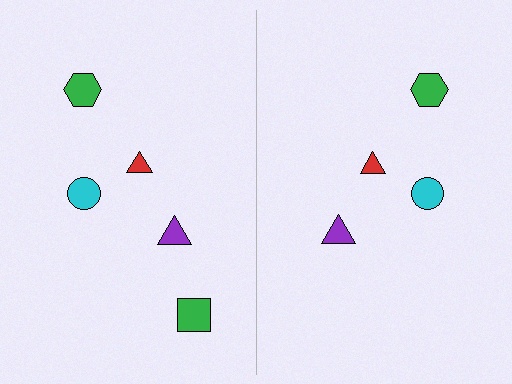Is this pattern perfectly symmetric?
No, the pattern is not perfectly symmetric. A green square is missing from the right side.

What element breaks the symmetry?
A green square is missing from the right side.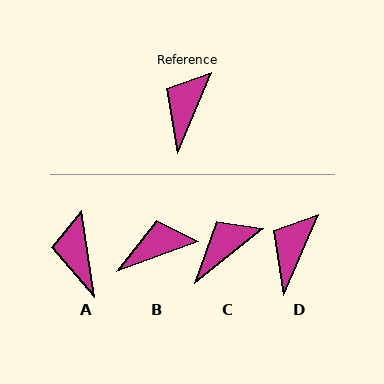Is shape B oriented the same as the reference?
No, it is off by about 47 degrees.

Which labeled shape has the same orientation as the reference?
D.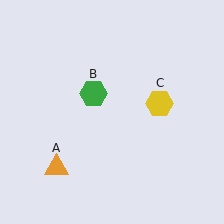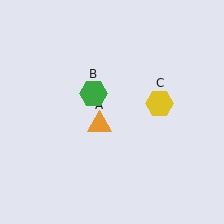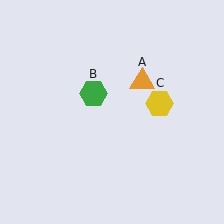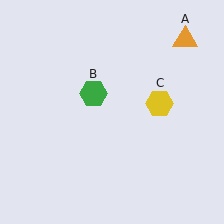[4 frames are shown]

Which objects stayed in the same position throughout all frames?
Green hexagon (object B) and yellow hexagon (object C) remained stationary.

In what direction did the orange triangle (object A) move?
The orange triangle (object A) moved up and to the right.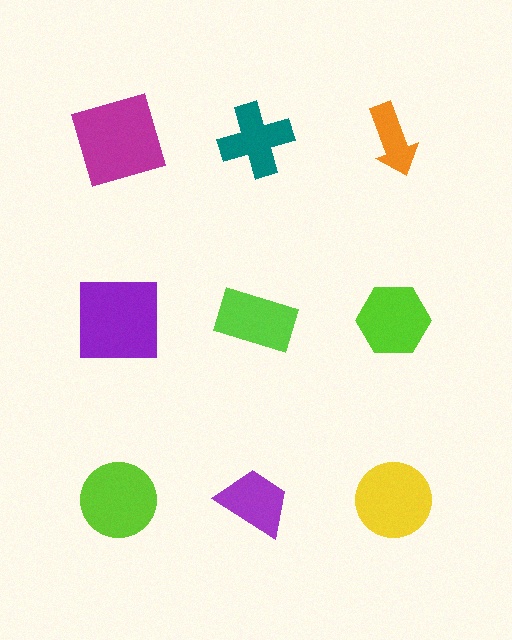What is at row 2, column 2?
A lime rectangle.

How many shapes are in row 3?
3 shapes.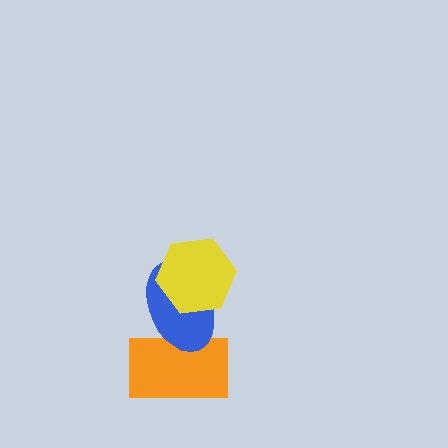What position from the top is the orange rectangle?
The orange rectangle is 3rd from the top.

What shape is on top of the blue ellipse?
The yellow hexagon is on top of the blue ellipse.